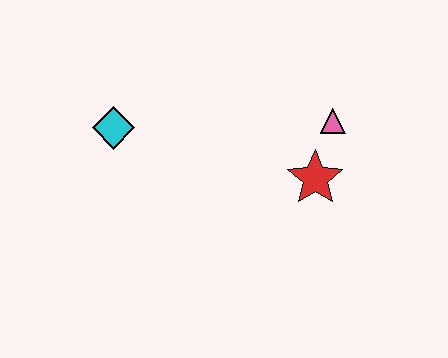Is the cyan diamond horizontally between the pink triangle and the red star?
No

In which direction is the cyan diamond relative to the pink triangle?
The cyan diamond is to the left of the pink triangle.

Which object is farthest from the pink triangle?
The cyan diamond is farthest from the pink triangle.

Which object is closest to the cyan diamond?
The red star is closest to the cyan diamond.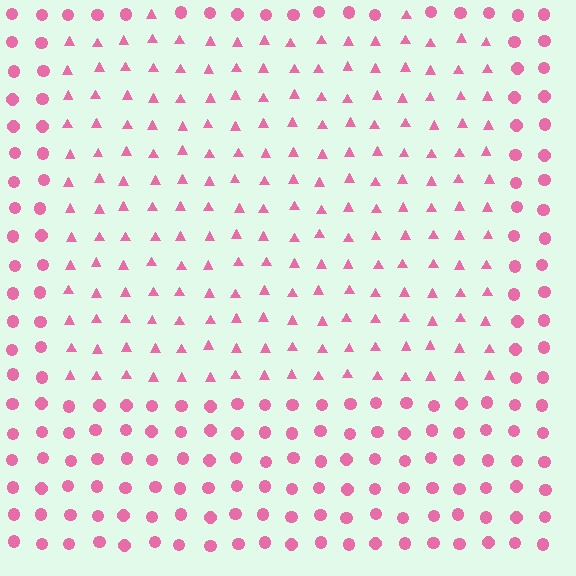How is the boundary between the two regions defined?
The boundary is defined by a change in element shape: triangles inside vs. circles outside. All elements share the same color and spacing.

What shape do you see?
I see a rectangle.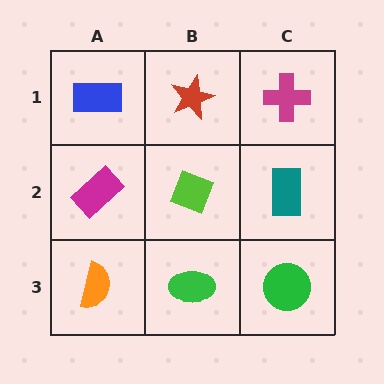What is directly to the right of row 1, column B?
A magenta cross.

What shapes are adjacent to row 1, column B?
A lime diamond (row 2, column B), a blue rectangle (row 1, column A), a magenta cross (row 1, column C).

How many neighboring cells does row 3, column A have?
2.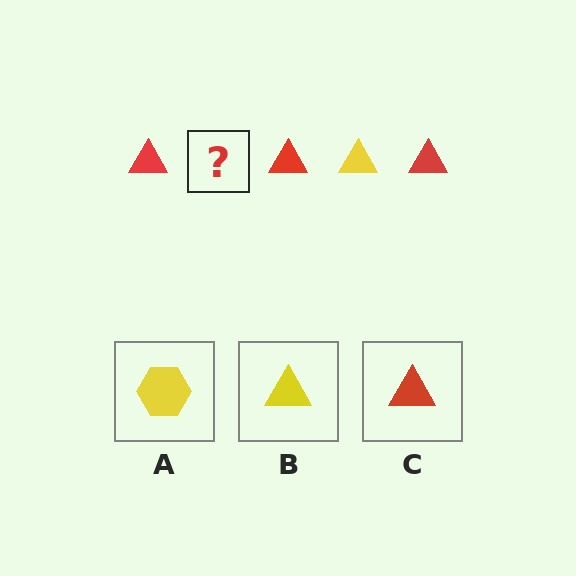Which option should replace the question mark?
Option B.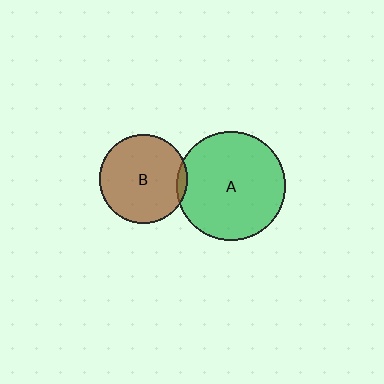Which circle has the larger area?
Circle A (green).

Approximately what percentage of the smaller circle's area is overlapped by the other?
Approximately 5%.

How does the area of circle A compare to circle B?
Approximately 1.5 times.